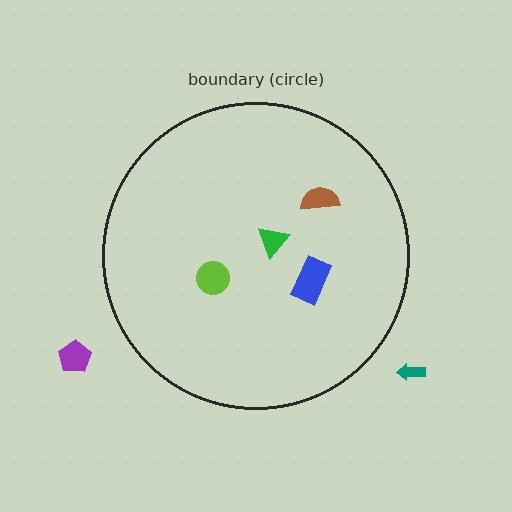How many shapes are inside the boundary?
4 inside, 2 outside.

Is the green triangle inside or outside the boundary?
Inside.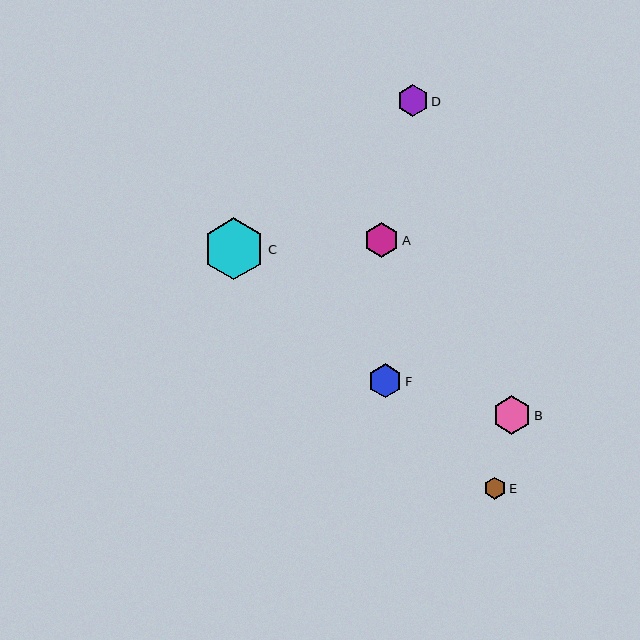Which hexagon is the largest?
Hexagon C is the largest with a size of approximately 62 pixels.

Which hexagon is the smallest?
Hexagon E is the smallest with a size of approximately 22 pixels.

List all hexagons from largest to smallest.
From largest to smallest: C, B, F, A, D, E.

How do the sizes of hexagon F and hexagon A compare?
Hexagon F and hexagon A are approximately the same size.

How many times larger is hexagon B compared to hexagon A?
Hexagon B is approximately 1.1 times the size of hexagon A.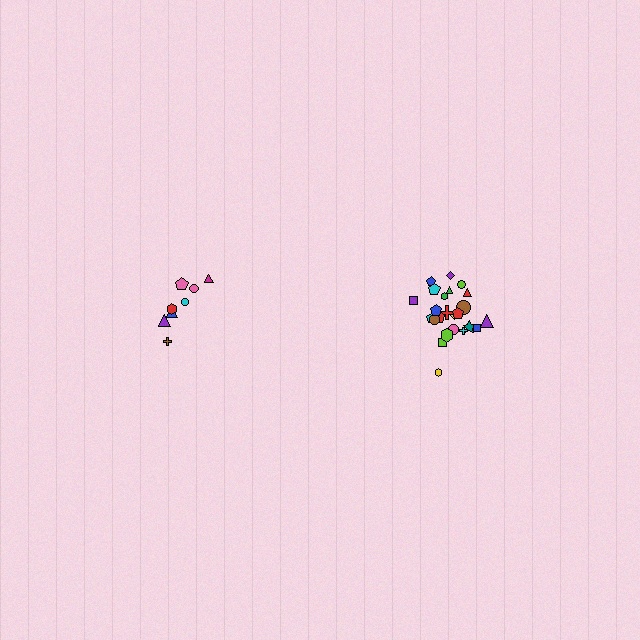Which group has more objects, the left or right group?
The right group.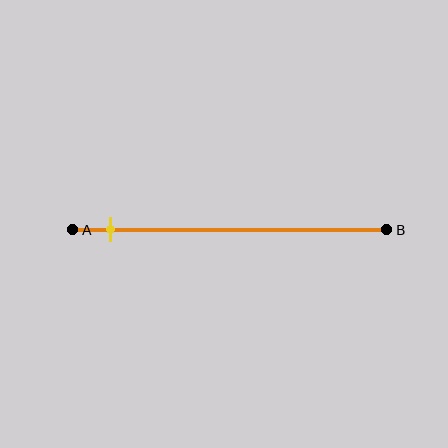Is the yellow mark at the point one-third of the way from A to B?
No, the mark is at about 10% from A, not at the 33% one-third point.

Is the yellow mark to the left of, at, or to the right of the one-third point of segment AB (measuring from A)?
The yellow mark is to the left of the one-third point of segment AB.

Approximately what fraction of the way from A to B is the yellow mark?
The yellow mark is approximately 10% of the way from A to B.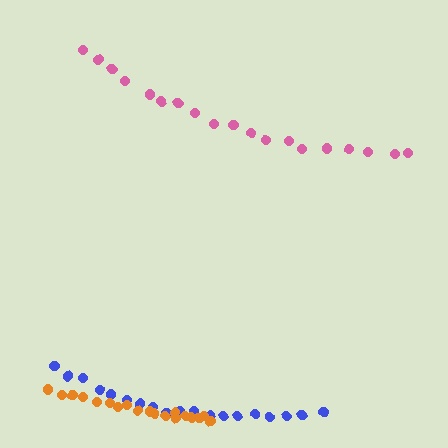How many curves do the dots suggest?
There are 3 distinct paths.